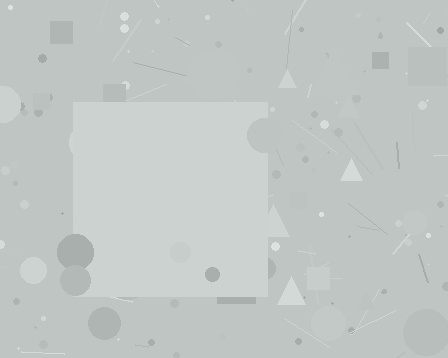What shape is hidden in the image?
A square is hidden in the image.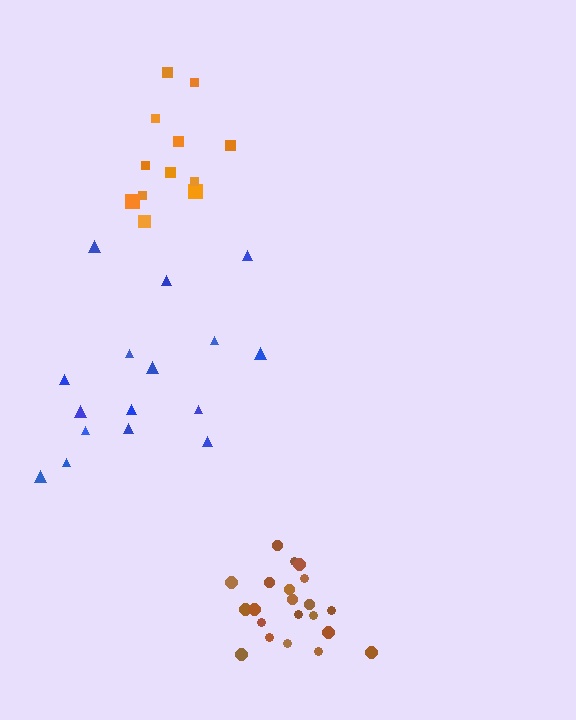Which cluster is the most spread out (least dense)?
Blue.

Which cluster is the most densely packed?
Brown.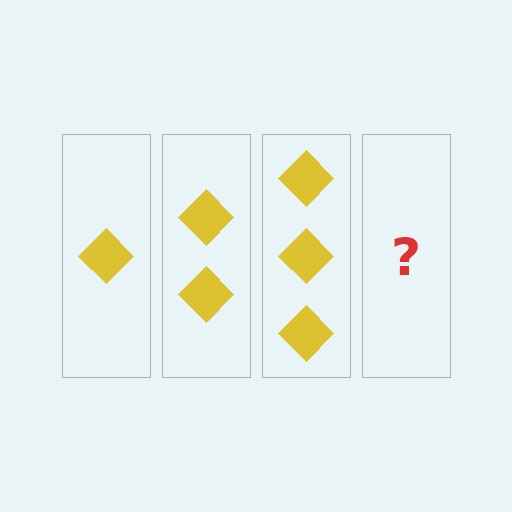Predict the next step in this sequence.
The next step is 4 diamonds.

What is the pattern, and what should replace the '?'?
The pattern is that each step adds one more diamond. The '?' should be 4 diamonds.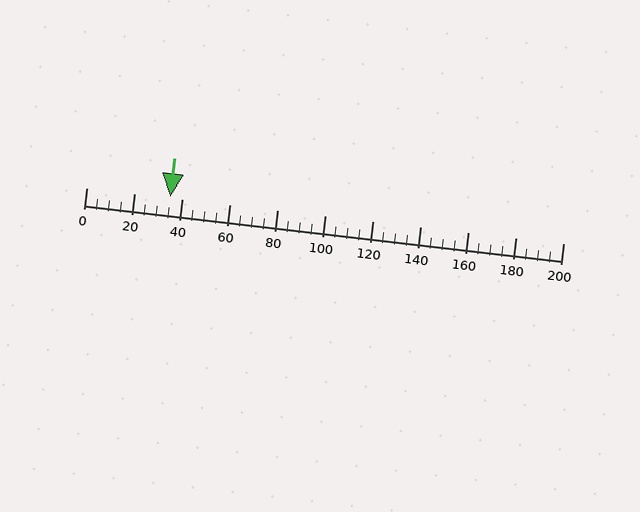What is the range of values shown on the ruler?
The ruler shows values from 0 to 200.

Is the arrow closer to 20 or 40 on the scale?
The arrow is closer to 40.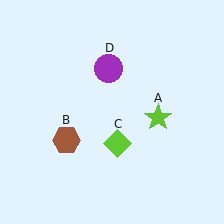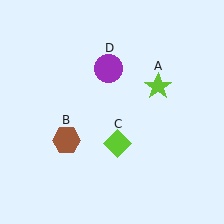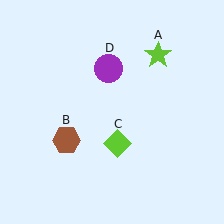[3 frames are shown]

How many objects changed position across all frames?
1 object changed position: lime star (object A).